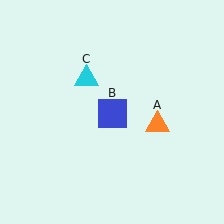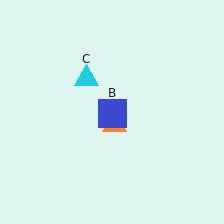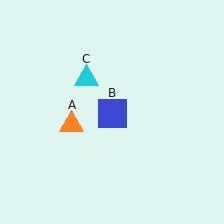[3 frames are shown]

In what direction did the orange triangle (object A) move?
The orange triangle (object A) moved left.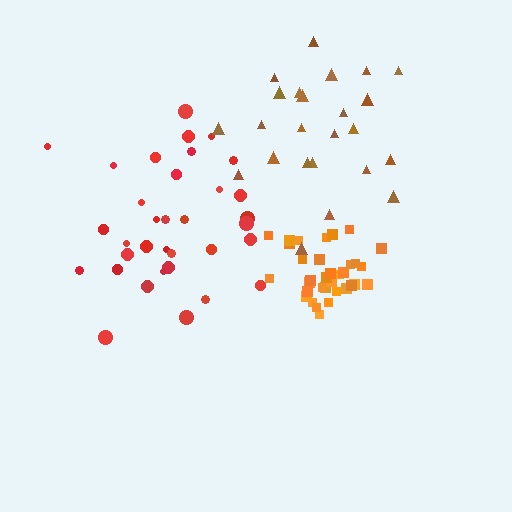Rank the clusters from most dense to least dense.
orange, red, brown.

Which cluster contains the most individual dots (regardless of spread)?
Orange (34).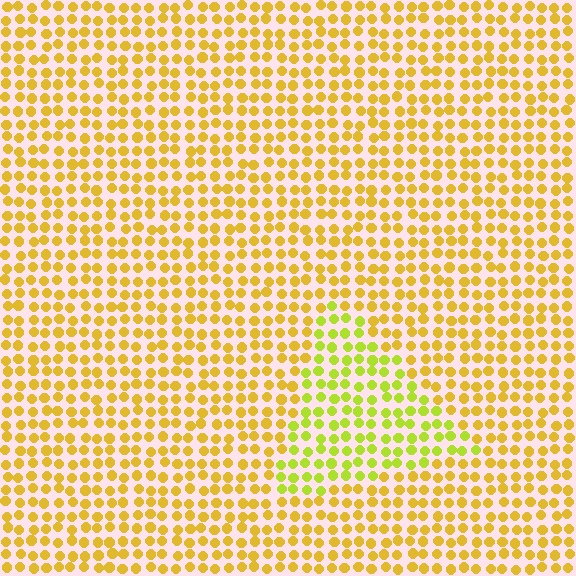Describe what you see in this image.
The image is filled with small yellow elements in a uniform arrangement. A triangle-shaped region is visible where the elements are tinted to a slightly different hue, forming a subtle color boundary.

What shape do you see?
I see a triangle.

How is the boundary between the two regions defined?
The boundary is defined purely by a slight shift in hue (about 30 degrees). Spacing, size, and orientation are identical on both sides.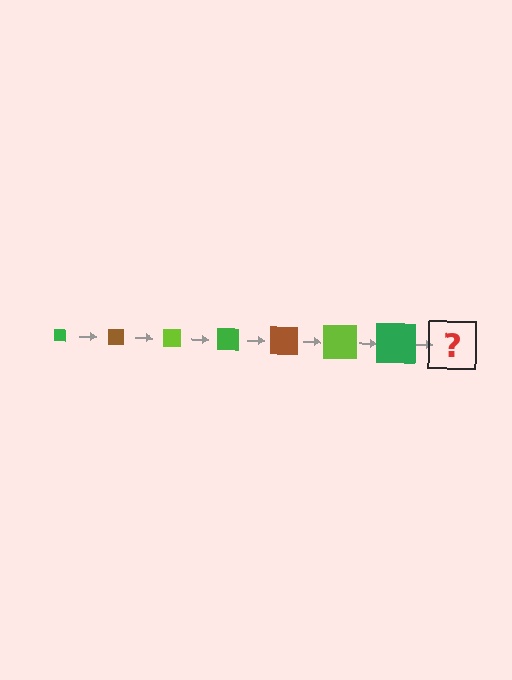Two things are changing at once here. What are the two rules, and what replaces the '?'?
The two rules are that the square grows larger each step and the color cycles through green, brown, and lime. The '?' should be a brown square, larger than the previous one.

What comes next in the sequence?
The next element should be a brown square, larger than the previous one.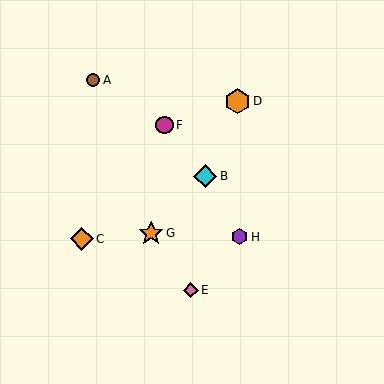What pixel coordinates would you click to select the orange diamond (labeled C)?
Click at (82, 239) to select the orange diamond C.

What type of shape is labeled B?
Shape B is a cyan diamond.